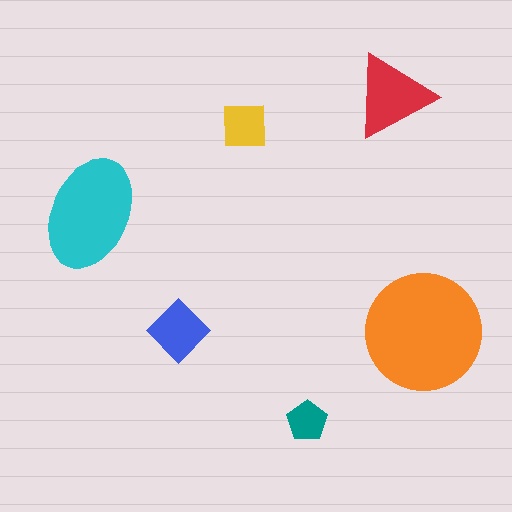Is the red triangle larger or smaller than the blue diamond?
Larger.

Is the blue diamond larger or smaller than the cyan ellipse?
Smaller.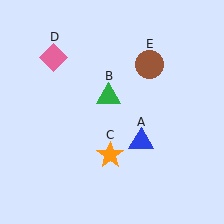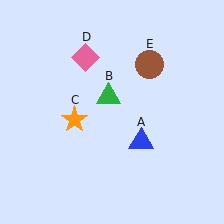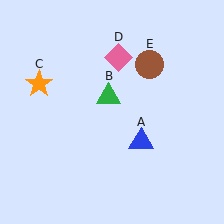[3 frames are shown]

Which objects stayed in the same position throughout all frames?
Blue triangle (object A) and green triangle (object B) and brown circle (object E) remained stationary.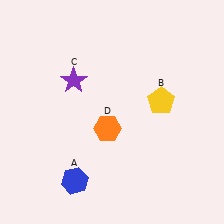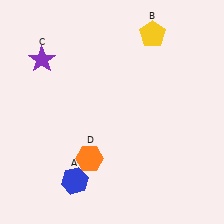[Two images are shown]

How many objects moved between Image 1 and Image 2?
3 objects moved between the two images.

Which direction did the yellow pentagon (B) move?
The yellow pentagon (B) moved up.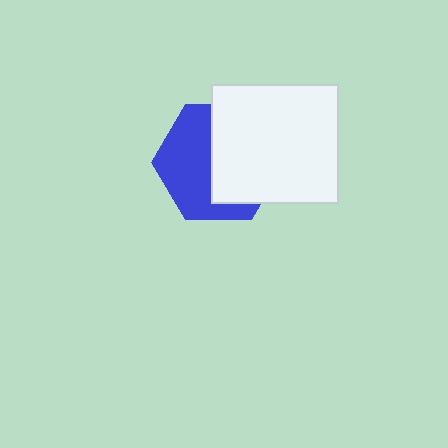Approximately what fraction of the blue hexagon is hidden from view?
Roughly 51% of the blue hexagon is hidden behind the white rectangle.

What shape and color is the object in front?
The object in front is a white rectangle.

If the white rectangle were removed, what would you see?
You would see the complete blue hexagon.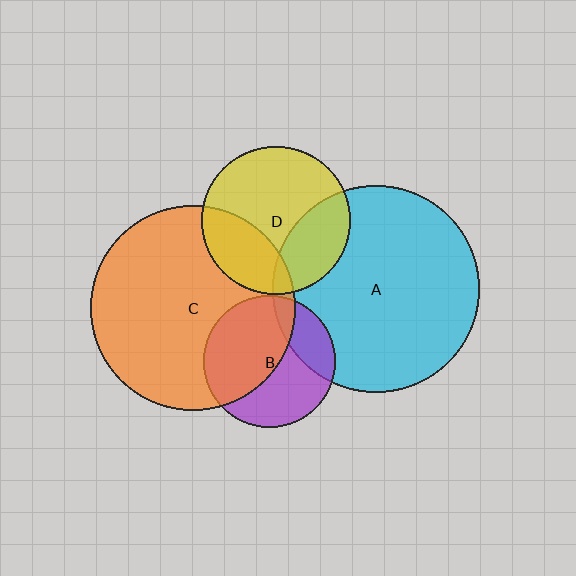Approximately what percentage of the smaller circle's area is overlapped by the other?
Approximately 30%.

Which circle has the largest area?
Circle A (cyan).